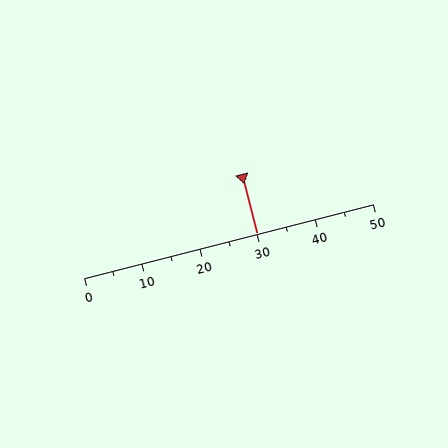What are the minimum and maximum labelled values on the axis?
The axis runs from 0 to 50.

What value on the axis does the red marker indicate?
The marker indicates approximately 30.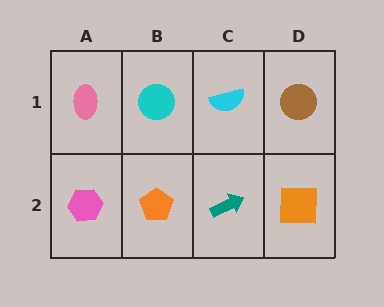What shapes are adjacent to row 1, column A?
A pink hexagon (row 2, column A), a cyan circle (row 1, column B).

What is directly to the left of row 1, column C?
A cyan circle.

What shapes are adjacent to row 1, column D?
An orange square (row 2, column D), a cyan semicircle (row 1, column C).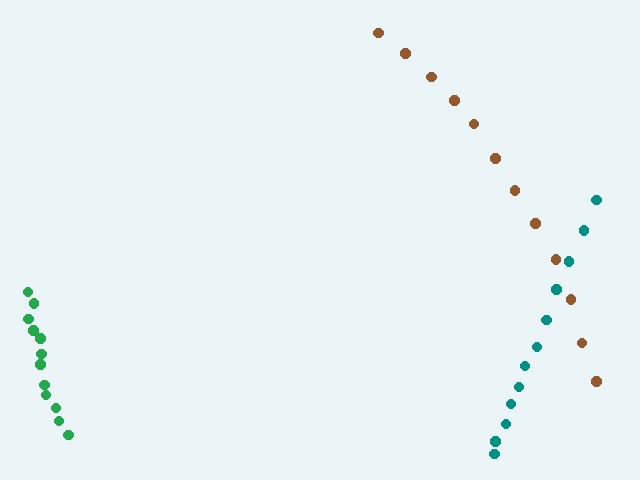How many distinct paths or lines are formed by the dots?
There are 3 distinct paths.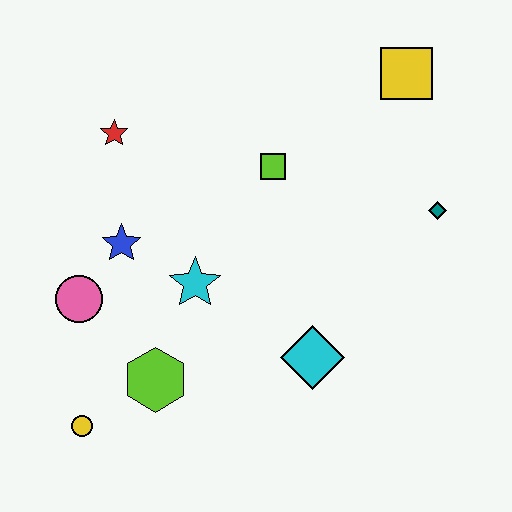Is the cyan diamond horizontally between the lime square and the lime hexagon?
No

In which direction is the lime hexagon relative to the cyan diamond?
The lime hexagon is to the left of the cyan diamond.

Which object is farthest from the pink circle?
The yellow square is farthest from the pink circle.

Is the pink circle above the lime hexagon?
Yes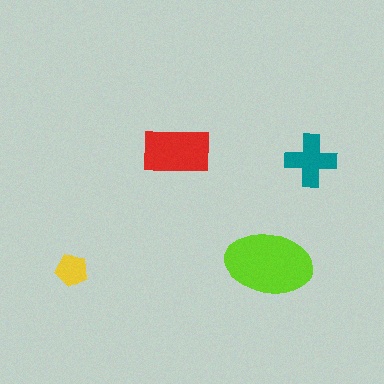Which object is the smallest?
The yellow pentagon.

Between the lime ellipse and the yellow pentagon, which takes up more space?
The lime ellipse.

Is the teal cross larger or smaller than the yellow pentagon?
Larger.